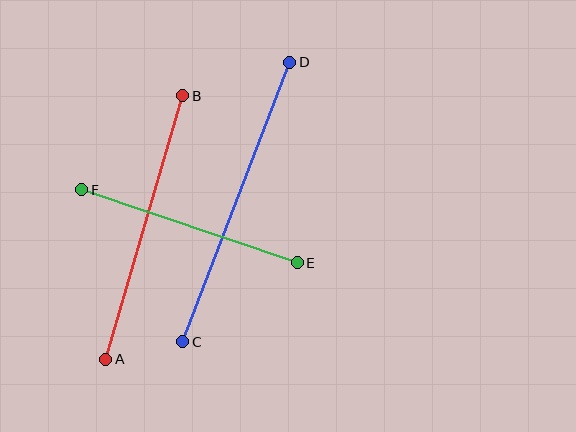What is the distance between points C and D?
The distance is approximately 299 pixels.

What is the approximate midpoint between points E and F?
The midpoint is at approximately (189, 226) pixels.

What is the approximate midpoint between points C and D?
The midpoint is at approximately (236, 202) pixels.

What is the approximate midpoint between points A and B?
The midpoint is at approximately (144, 227) pixels.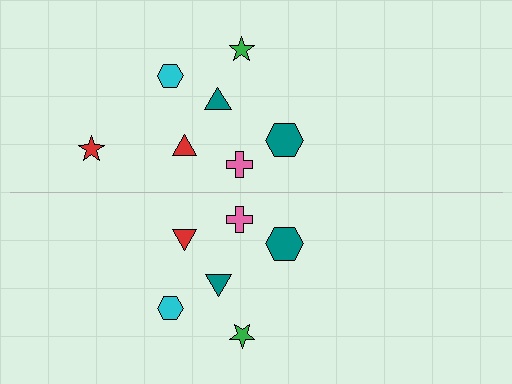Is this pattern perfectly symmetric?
No, the pattern is not perfectly symmetric. A red star is missing from the bottom side.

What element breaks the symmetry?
A red star is missing from the bottom side.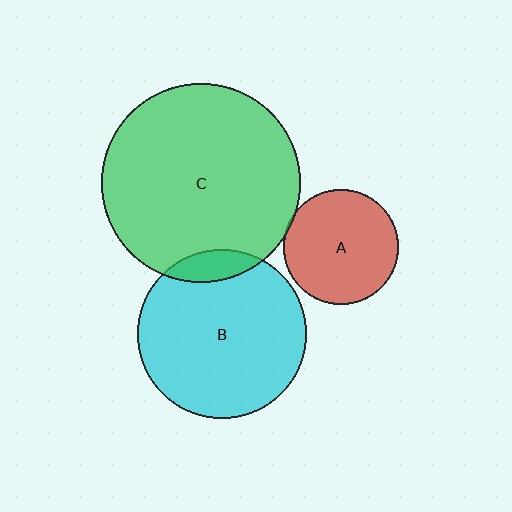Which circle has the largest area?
Circle C (green).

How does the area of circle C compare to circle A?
Approximately 3.0 times.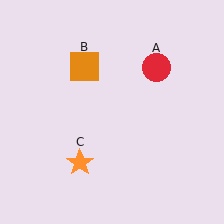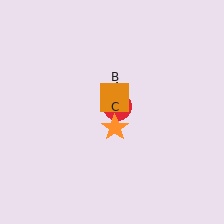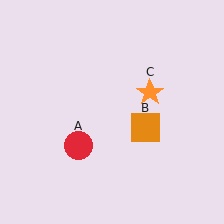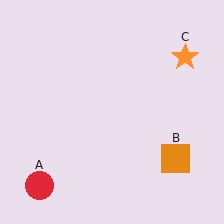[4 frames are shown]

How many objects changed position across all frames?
3 objects changed position: red circle (object A), orange square (object B), orange star (object C).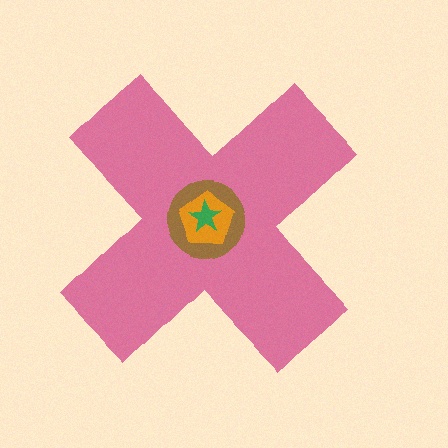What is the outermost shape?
The pink cross.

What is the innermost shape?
The green star.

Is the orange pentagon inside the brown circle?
Yes.